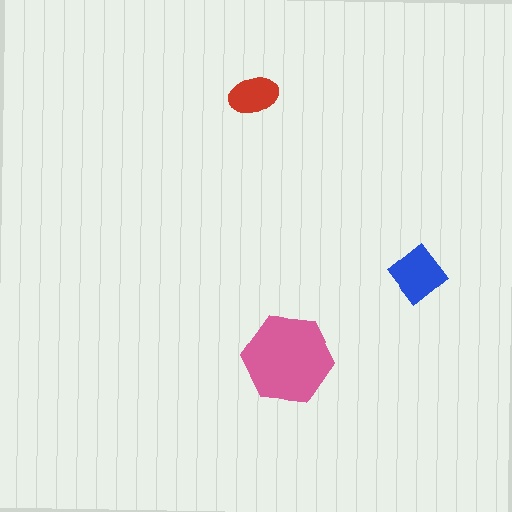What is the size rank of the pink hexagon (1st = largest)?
1st.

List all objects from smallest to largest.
The red ellipse, the blue diamond, the pink hexagon.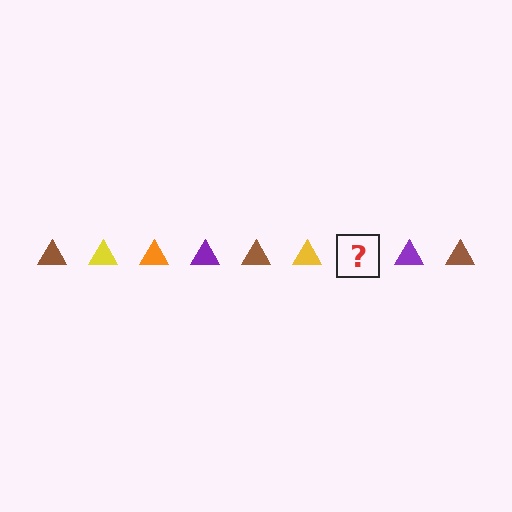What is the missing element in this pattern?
The missing element is an orange triangle.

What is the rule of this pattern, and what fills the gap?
The rule is that the pattern cycles through brown, yellow, orange, purple triangles. The gap should be filled with an orange triangle.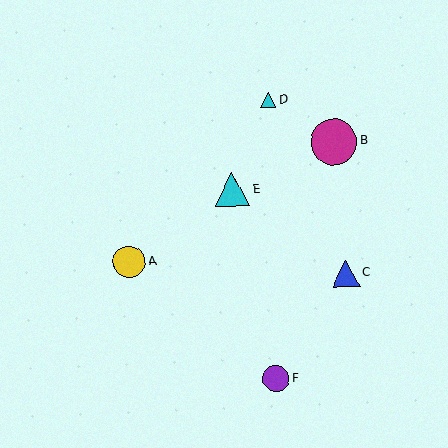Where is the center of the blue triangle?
The center of the blue triangle is at (346, 274).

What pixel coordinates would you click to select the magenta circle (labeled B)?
Click at (334, 142) to select the magenta circle B.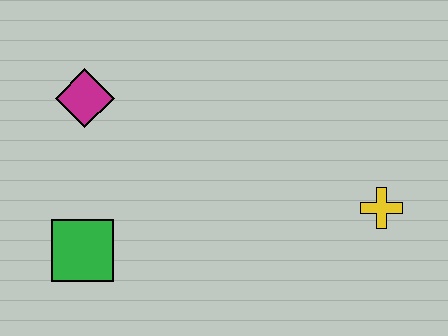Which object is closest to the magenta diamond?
The green square is closest to the magenta diamond.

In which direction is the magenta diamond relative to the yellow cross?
The magenta diamond is to the left of the yellow cross.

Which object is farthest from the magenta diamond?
The yellow cross is farthest from the magenta diamond.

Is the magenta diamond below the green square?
No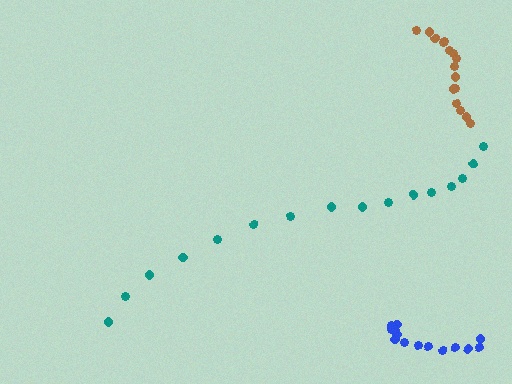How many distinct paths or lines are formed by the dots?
There are 3 distinct paths.